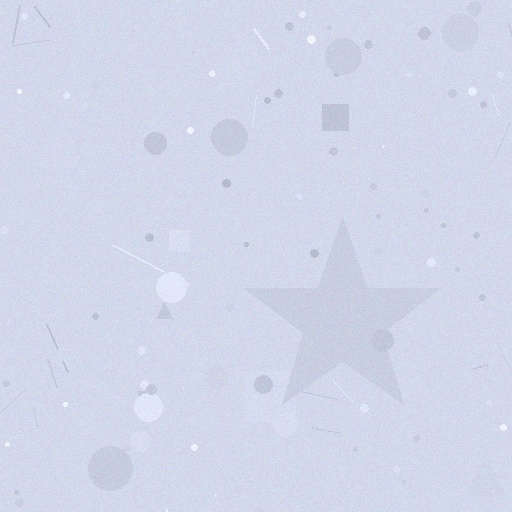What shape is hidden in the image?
A star is hidden in the image.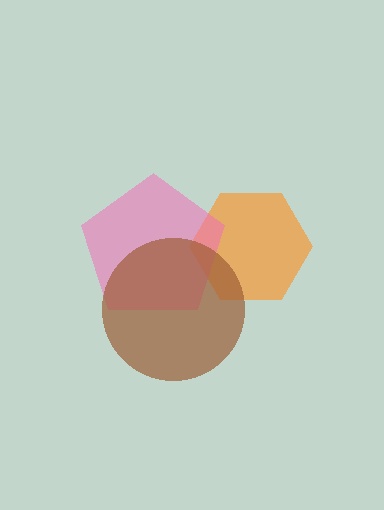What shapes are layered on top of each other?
The layered shapes are: an orange hexagon, a pink pentagon, a brown circle.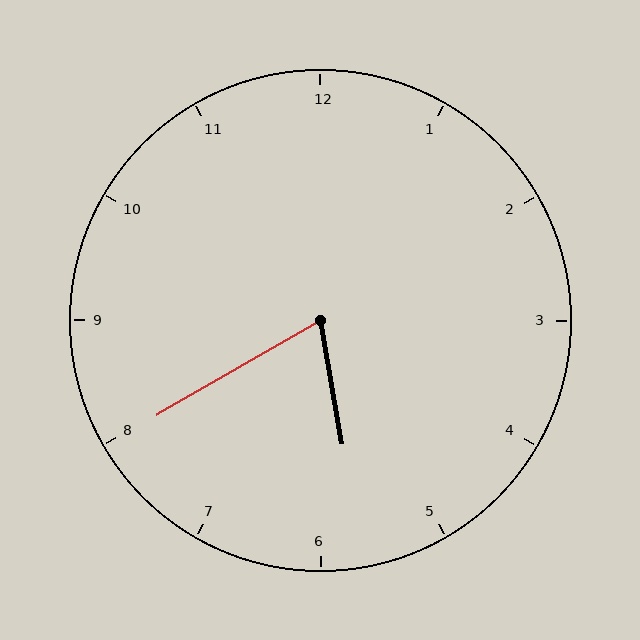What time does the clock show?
5:40.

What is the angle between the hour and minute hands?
Approximately 70 degrees.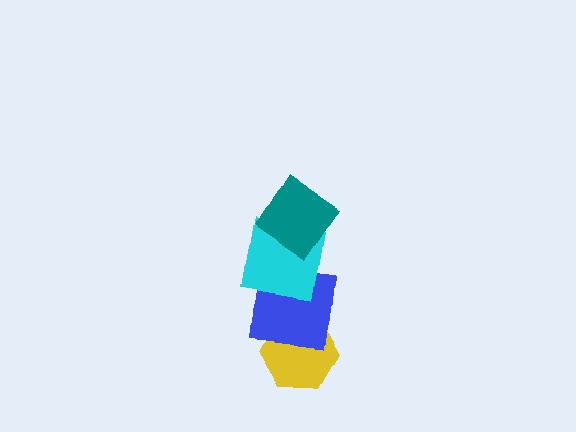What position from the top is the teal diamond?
The teal diamond is 1st from the top.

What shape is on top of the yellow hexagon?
The blue square is on top of the yellow hexagon.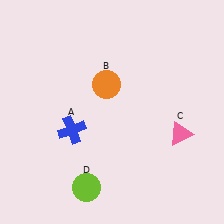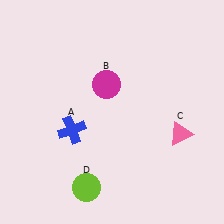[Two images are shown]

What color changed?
The circle (B) changed from orange in Image 1 to magenta in Image 2.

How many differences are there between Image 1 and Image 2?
There is 1 difference between the two images.